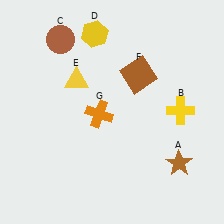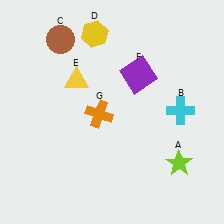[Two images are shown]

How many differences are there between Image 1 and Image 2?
There are 3 differences between the two images.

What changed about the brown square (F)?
In Image 1, F is brown. In Image 2, it changed to purple.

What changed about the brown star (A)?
In Image 1, A is brown. In Image 2, it changed to lime.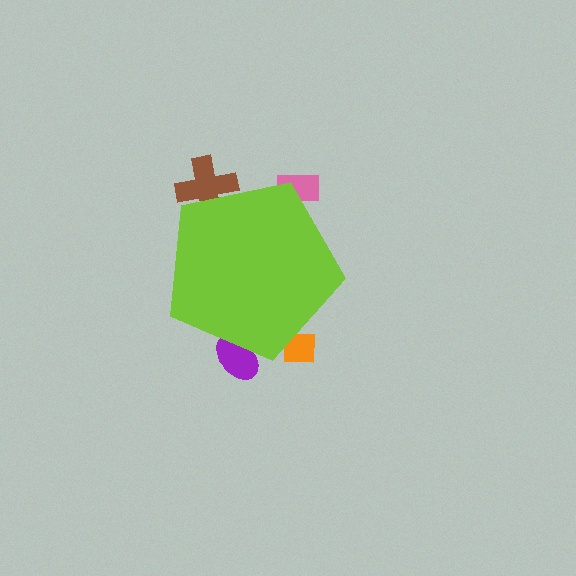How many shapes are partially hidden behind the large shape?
4 shapes are partially hidden.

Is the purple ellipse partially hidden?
Yes, the purple ellipse is partially hidden behind the lime pentagon.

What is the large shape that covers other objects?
A lime pentagon.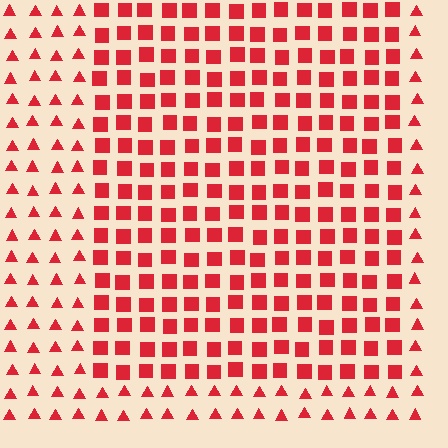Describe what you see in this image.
The image is filled with small red elements arranged in a uniform grid. A rectangle-shaped region contains squares, while the surrounding area contains triangles. The boundary is defined purely by the change in element shape.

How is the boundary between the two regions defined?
The boundary is defined by a change in element shape: squares inside vs. triangles outside. All elements share the same color and spacing.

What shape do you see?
I see a rectangle.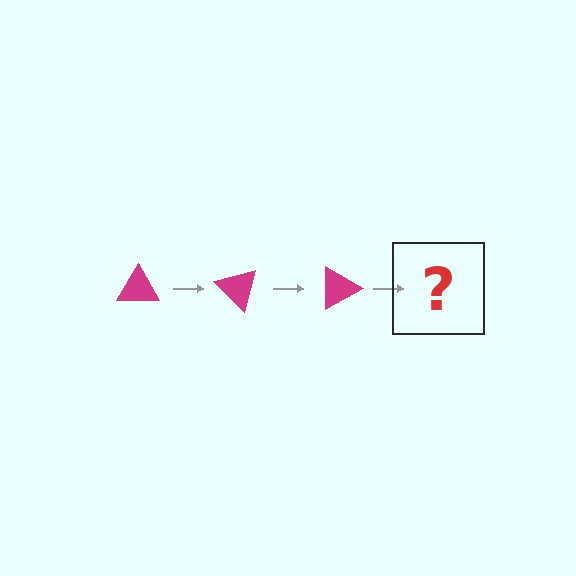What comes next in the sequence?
The next element should be a magenta triangle rotated 135 degrees.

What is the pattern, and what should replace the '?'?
The pattern is that the triangle rotates 45 degrees each step. The '?' should be a magenta triangle rotated 135 degrees.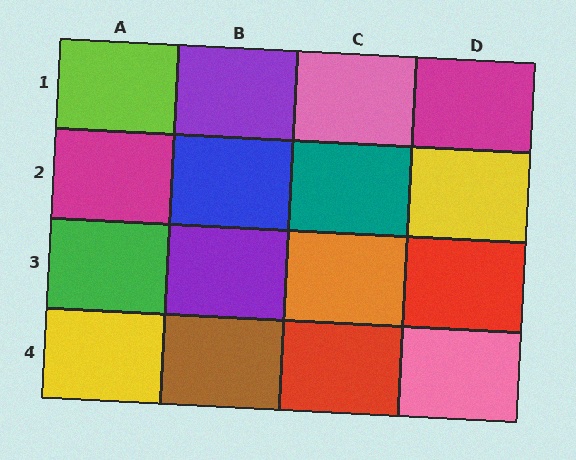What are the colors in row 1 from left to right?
Lime, purple, pink, magenta.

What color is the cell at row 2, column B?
Blue.